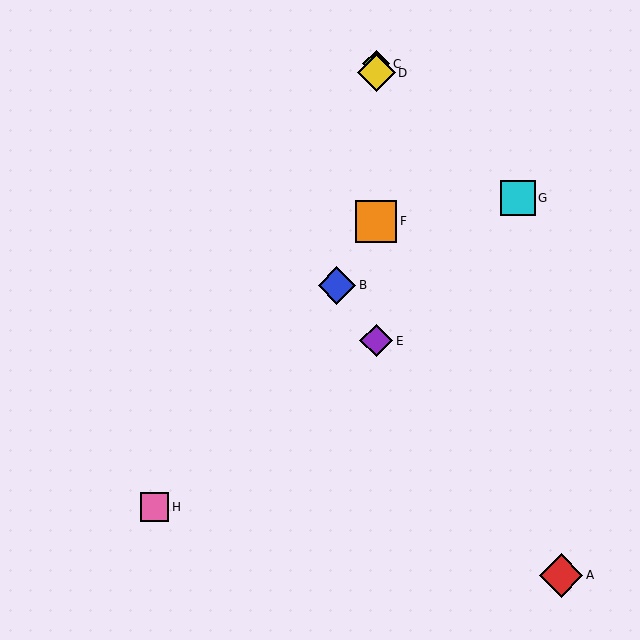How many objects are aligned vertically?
4 objects (C, D, E, F) are aligned vertically.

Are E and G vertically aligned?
No, E is at x≈376 and G is at x≈518.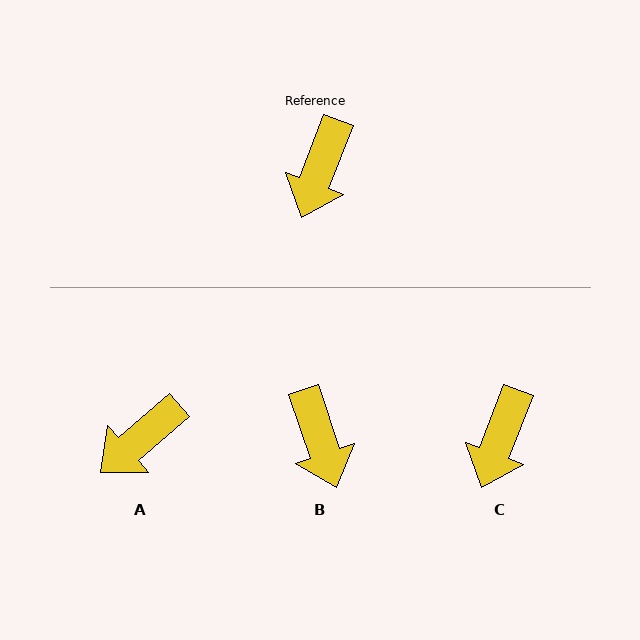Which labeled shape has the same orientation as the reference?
C.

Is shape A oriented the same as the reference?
No, it is off by about 28 degrees.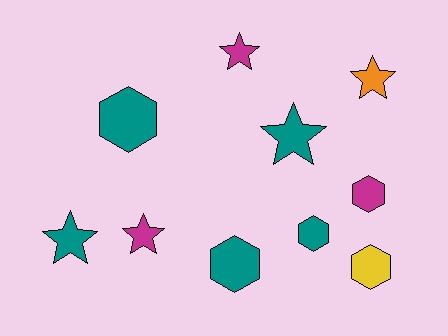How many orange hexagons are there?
There are no orange hexagons.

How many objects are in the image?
There are 10 objects.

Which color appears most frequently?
Teal, with 5 objects.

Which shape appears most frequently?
Hexagon, with 5 objects.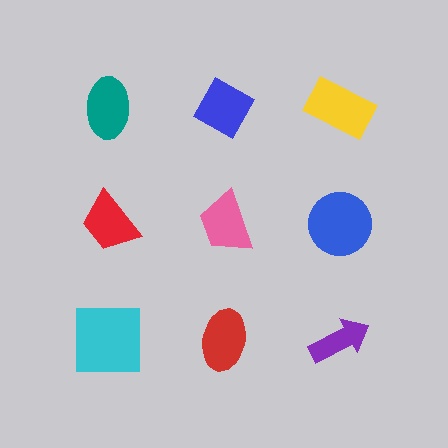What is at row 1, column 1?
A teal ellipse.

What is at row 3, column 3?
A purple arrow.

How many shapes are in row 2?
3 shapes.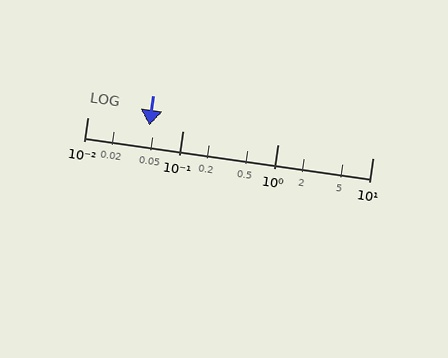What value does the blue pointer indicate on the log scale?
The pointer indicates approximately 0.045.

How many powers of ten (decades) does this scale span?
The scale spans 3 decades, from 0.01 to 10.